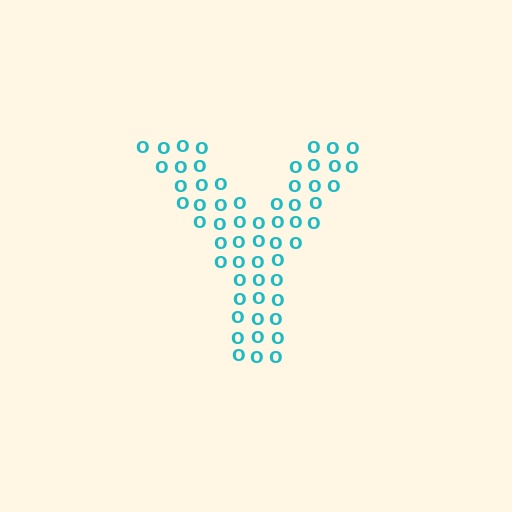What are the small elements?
The small elements are letter O's.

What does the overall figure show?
The overall figure shows the letter Y.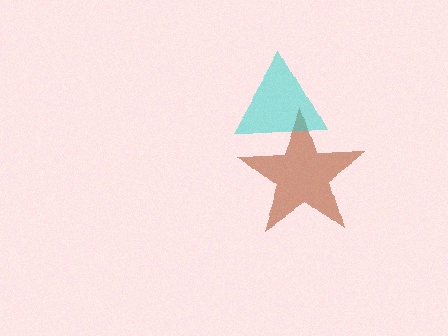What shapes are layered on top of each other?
The layered shapes are: a brown star, a cyan triangle.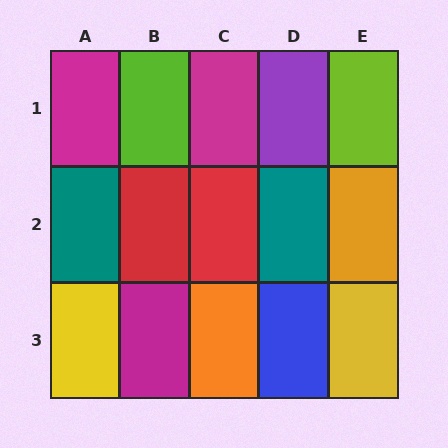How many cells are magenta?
3 cells are magenta.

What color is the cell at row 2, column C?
Red.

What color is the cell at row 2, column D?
Teal.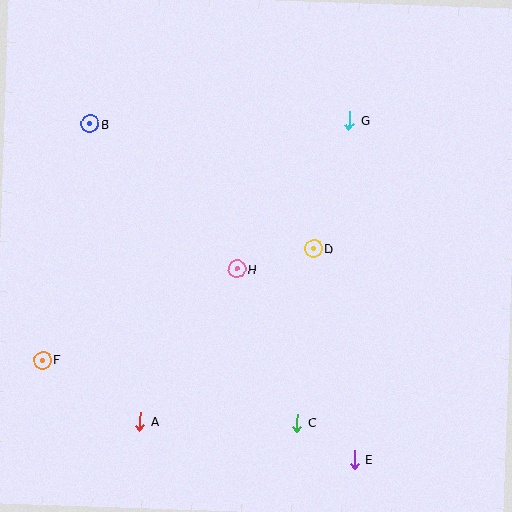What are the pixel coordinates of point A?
Point A is at (140, 421).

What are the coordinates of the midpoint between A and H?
The midpoint between A and H is at (189, 345).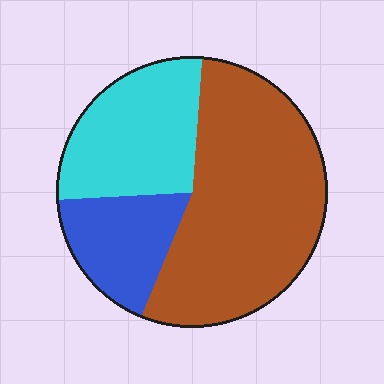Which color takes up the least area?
Blue, at roughly 20%.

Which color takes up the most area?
Brown, at roughly 55%.